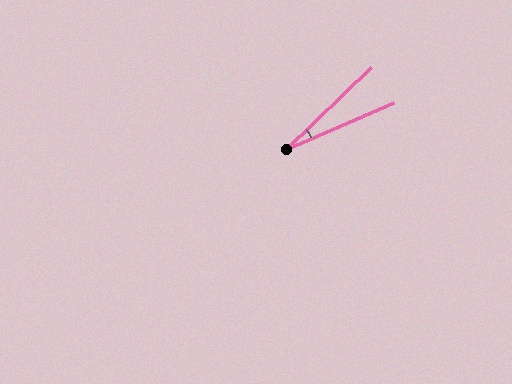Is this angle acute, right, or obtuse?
It is acute.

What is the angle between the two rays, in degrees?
Approximately 20 degrees.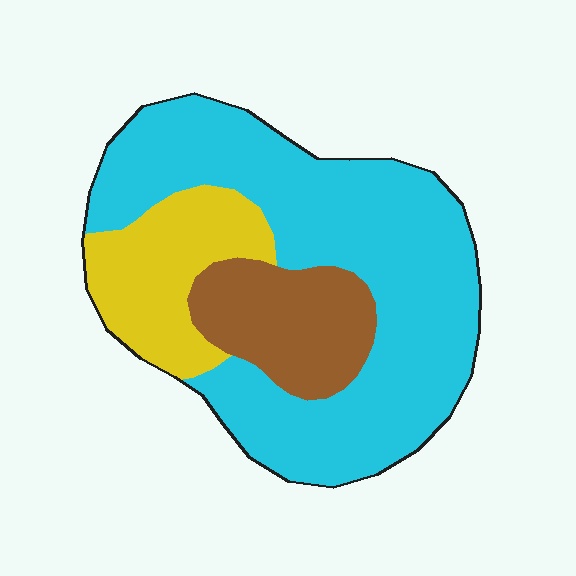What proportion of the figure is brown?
Brown takes up between a sixth and a third of the figure.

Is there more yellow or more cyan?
Cyan.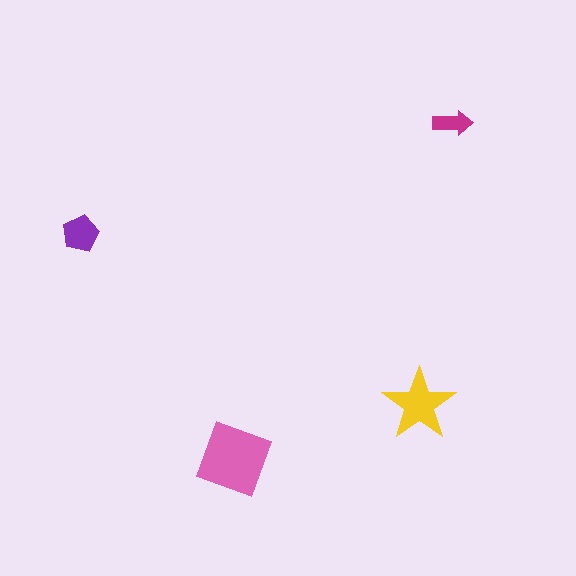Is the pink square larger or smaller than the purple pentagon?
Larger.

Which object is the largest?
The pink square.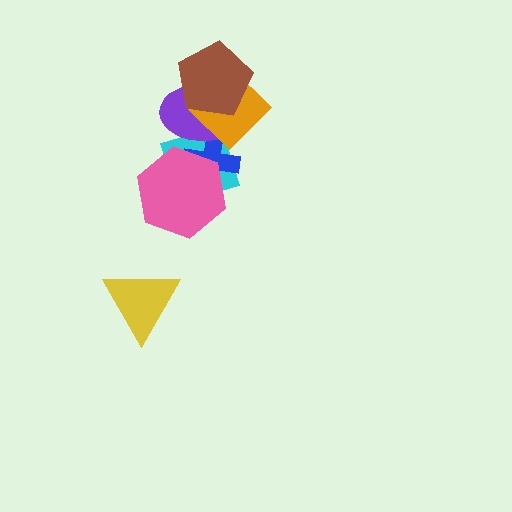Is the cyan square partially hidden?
Yes, it is partially covered by another shape.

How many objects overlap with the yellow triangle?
0 objects overlap with the yellow triangle.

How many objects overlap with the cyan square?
4 objects overlap with the cyan square.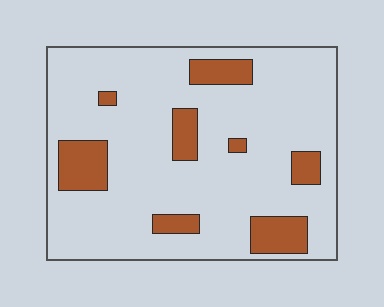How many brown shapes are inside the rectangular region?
8.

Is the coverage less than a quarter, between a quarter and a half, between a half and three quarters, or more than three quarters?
Less than a quarter.